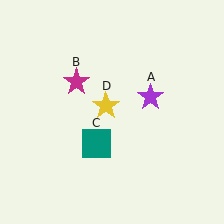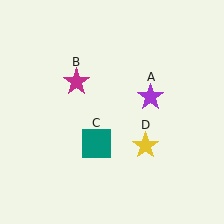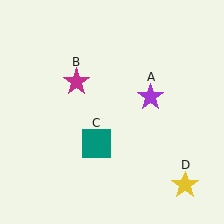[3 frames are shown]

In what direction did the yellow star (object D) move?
The yellow star (object D) moved down and to the right.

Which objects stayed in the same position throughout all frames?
Purple star (object A) and magenta star (object B) and teal square (object C) remained stationary.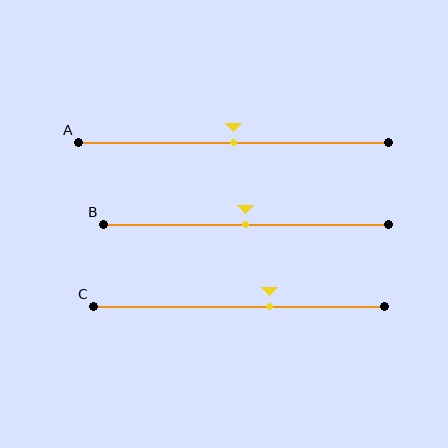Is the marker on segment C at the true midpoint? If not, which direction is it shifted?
No, the marker on segment C is shifted to the right by about 11% of the segment length.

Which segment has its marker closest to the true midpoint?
Segment A has its marker closest to the true midpoint.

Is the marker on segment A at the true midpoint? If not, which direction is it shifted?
Yes, the marker on segment A is at the true midpoint.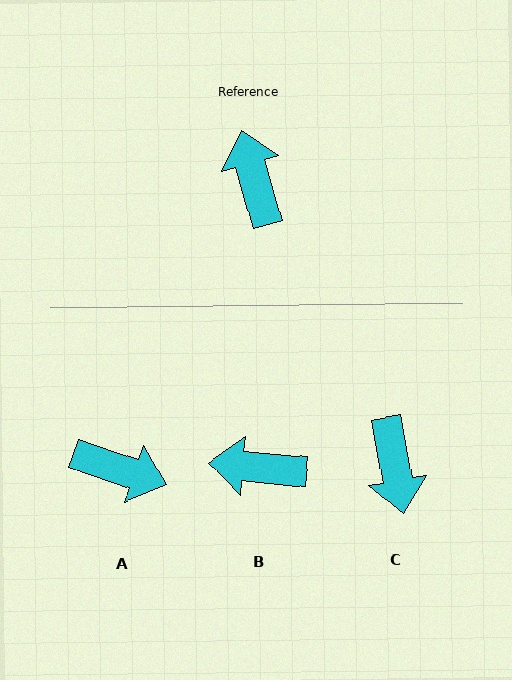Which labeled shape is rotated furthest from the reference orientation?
C, about 174 degrees away.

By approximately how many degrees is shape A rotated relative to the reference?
Approximately 125 degrees clockwise.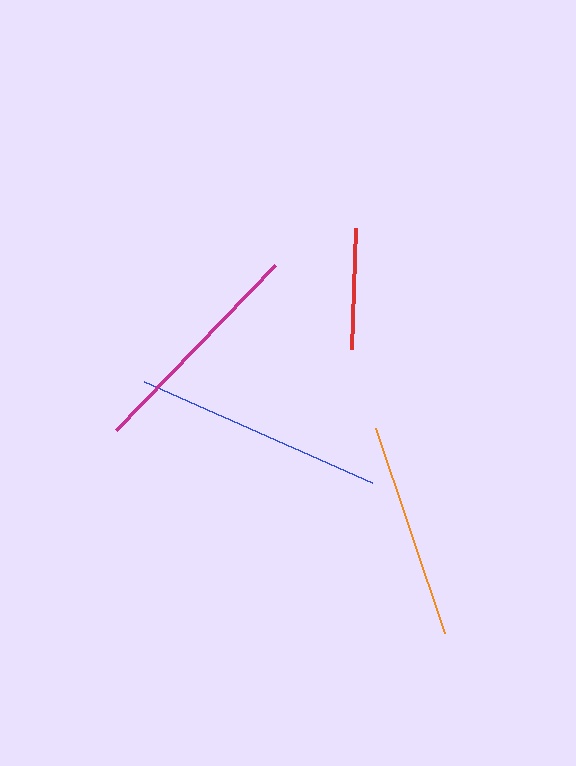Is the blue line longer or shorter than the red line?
The blue line is longer than the red line.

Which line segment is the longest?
The blue line is the longest at approximately 249 pixels.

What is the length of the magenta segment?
The magenta segment is approximately 229 pixels long.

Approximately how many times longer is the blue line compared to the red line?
The blue line is approximately 2.1 times the length of the red line.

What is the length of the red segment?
The red segment is approximately 120 pixels long.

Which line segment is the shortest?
The red line is the shortest at approximately 120 pixels.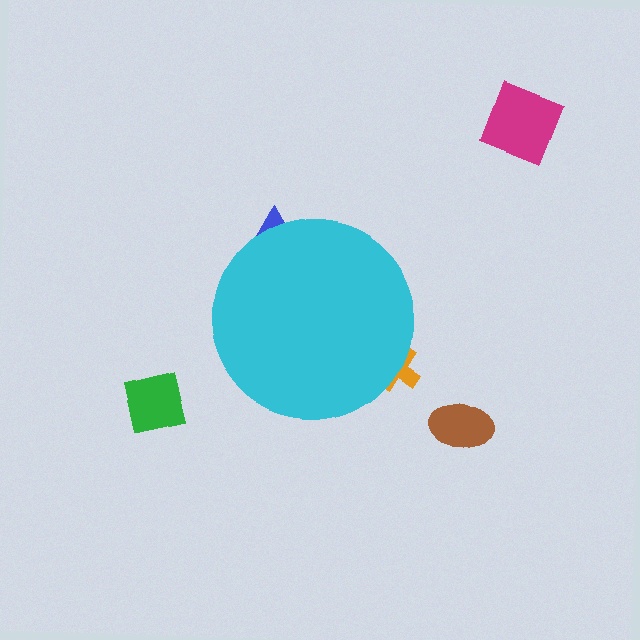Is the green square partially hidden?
No, the green square is fully visible.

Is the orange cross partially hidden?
Yes, the orange cross is partially hidden behind the cyan circle.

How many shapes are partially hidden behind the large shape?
2 shapes are partially hidden.